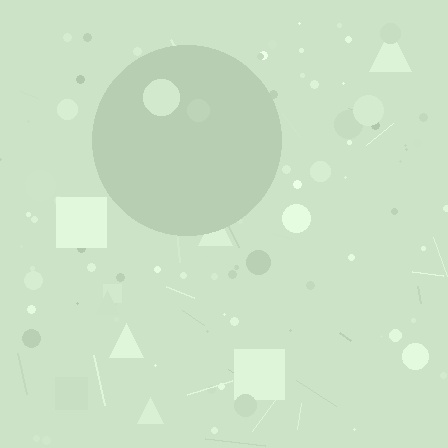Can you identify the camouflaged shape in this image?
The camouflaged shape is a circle.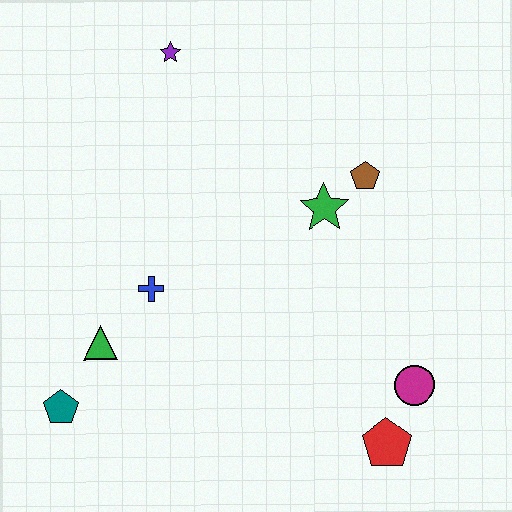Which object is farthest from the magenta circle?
The purple star is farthest from the magenta circle.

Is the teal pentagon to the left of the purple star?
Yes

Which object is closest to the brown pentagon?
The green star is closest to the brown pentagon.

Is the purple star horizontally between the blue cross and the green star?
Yes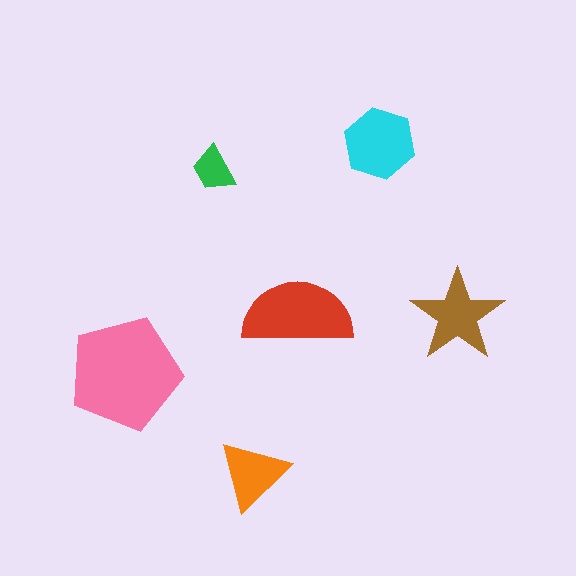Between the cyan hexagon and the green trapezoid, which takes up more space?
The cyan hexagon.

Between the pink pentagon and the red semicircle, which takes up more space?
The pink pentagon.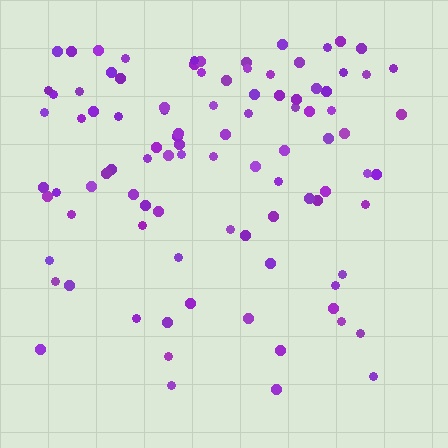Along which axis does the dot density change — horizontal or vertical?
Vertical.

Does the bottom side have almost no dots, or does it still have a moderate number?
Still a moderate number, just noticeably fewer than the top.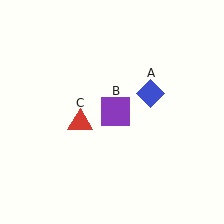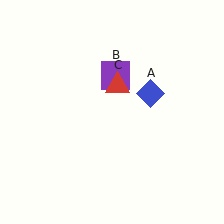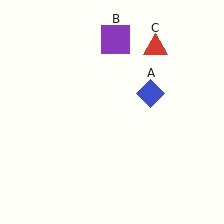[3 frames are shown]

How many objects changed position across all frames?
2 objects changed position: purple square (object B), red triangle (object C).